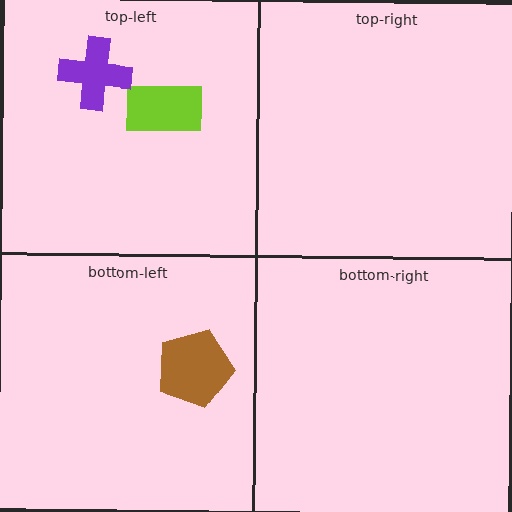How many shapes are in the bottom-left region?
1.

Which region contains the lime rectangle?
The top-left region.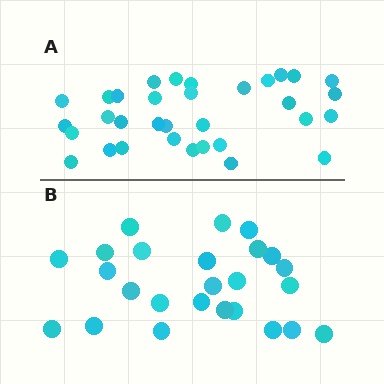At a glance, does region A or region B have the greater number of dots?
Region A (the top region) has more dots.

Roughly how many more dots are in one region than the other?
Region A has roughly 8 or so more dots than region B.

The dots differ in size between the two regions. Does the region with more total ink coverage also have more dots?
No. Region B has more total ink coverage because its dots are larger, but region A actually contains more individual dots. Total area can be misleading — the number of items is what matters here.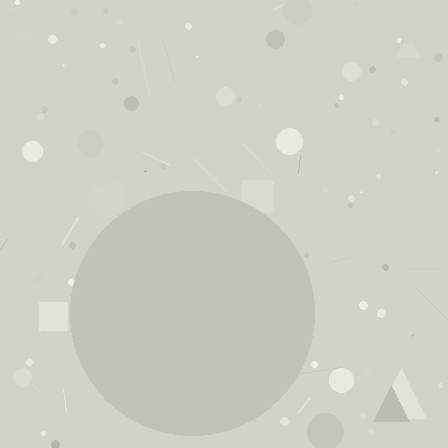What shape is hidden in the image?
A circle is hidden in the image.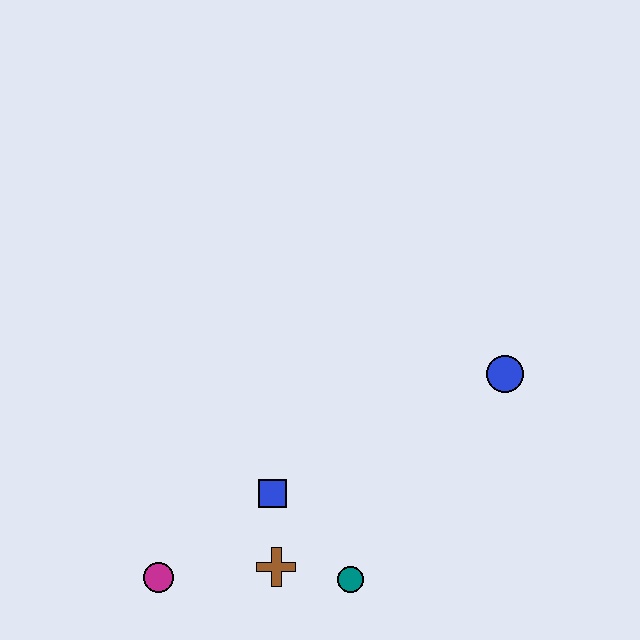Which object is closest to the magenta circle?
The brown cross is closest to the magenta circle.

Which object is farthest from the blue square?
The blue circle is farthest from the blue square.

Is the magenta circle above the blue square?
No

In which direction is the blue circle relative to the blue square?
The blue circle is to the right of the blue square.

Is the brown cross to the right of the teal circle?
No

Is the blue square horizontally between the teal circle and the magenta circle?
Yes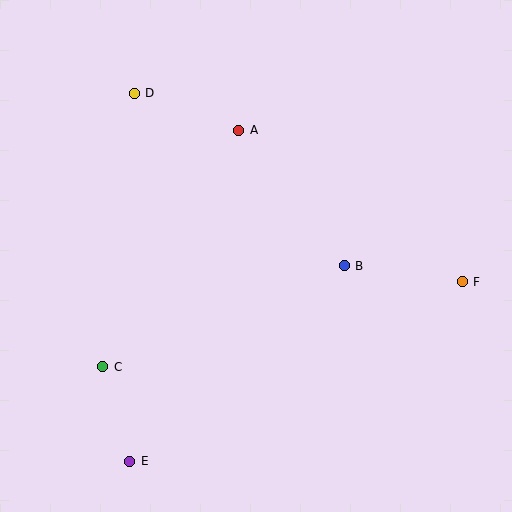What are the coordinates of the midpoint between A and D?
The midpoint between A and D is at (186, 112).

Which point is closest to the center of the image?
Point B at (344, 266) is closest to the center.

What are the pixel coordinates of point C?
Point C is at (103, 367).